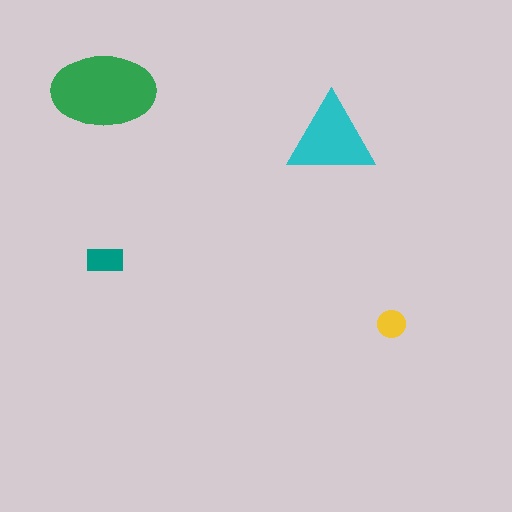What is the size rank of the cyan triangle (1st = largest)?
2nd.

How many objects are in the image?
There are 4 objects in the image.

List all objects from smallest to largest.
The yellow circle, the teal rectangle, the cyan triangle, the green ellipse.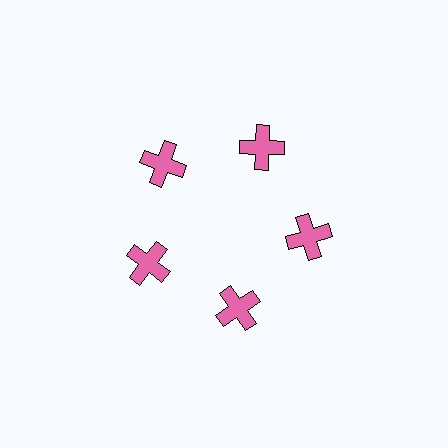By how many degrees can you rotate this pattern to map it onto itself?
The pattern maps onto itself every 72 degrees of rotation.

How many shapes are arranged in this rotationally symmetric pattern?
There are 5 shapes, arranged in 5 groups of 1.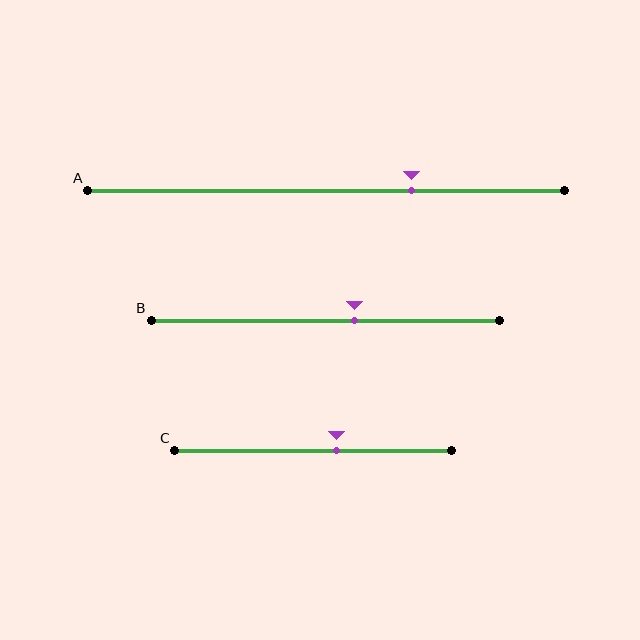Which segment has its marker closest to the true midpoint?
Segment B has its marker closest to the true midpoint.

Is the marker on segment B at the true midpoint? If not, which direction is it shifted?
No, the marker on segment B is shifted to the right by about 8% of the segment length.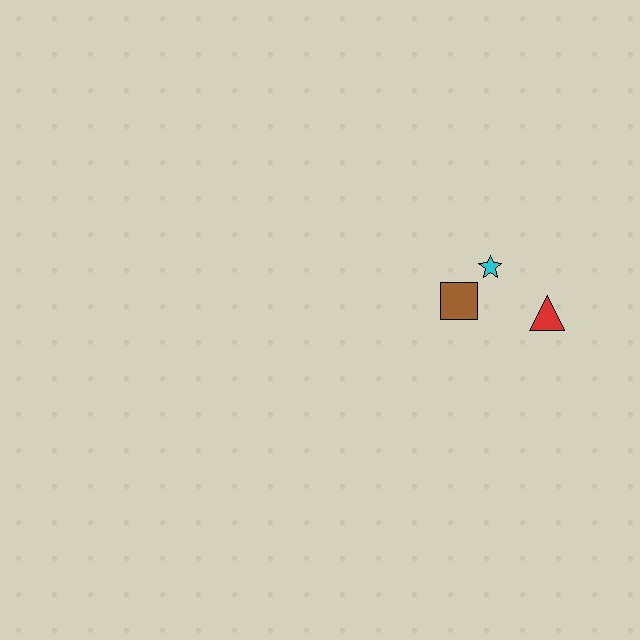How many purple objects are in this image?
There are no purple objects.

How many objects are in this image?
There are 3 objects.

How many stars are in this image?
There is 1 star.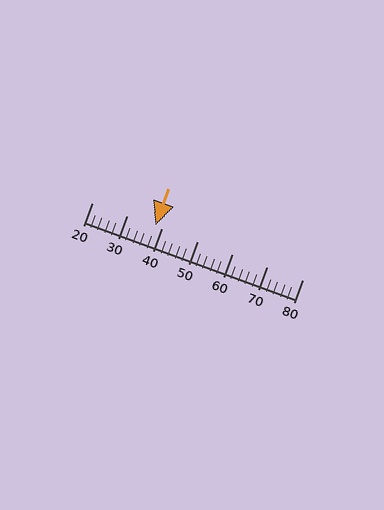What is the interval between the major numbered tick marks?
The major tick marks are spaced 10 units apart.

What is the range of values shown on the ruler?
The ruler shows values from 20 to 80.